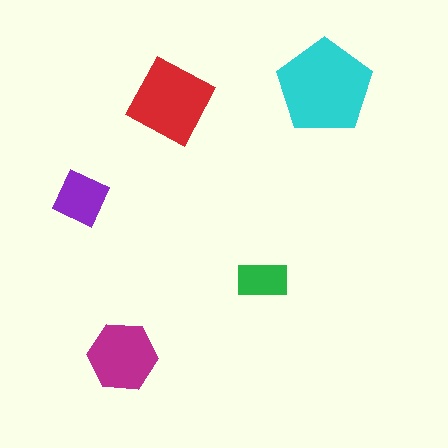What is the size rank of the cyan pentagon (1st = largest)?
1st.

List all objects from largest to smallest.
The cyan pentagon, the red square, the magenta hexagon, the purple diamond, the green rectangle.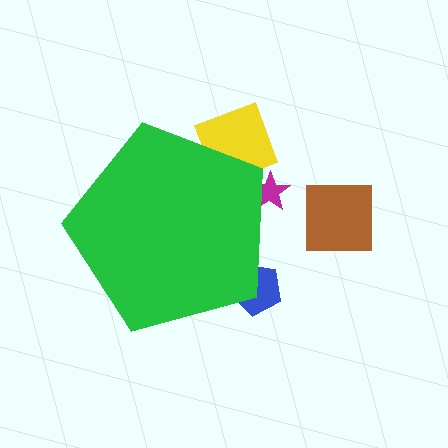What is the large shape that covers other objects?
A green pentagon.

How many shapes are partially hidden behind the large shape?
3 shapes are partially hidden.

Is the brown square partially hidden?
No, the brown square is fully visible.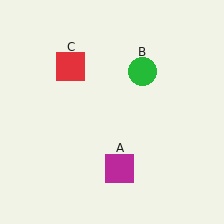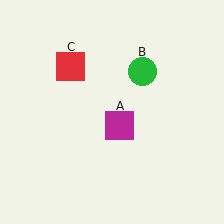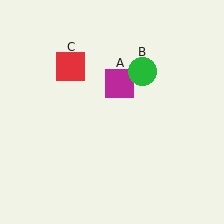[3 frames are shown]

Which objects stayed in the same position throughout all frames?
Green circle (object B) and red square (object C) remained stationary.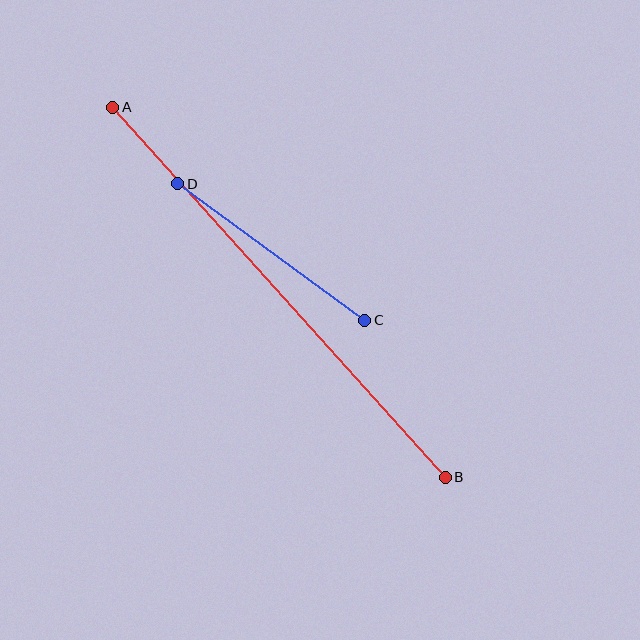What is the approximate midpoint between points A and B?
The midpoint is at approximately (279, 292) pixels.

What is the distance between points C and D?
The distance is approximately 232 pixels.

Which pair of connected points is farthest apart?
Points A and B are farthest apart.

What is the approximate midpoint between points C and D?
The midpoint is at approximately (271, 252) pixels.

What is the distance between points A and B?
The distance is approximately 497 pixels.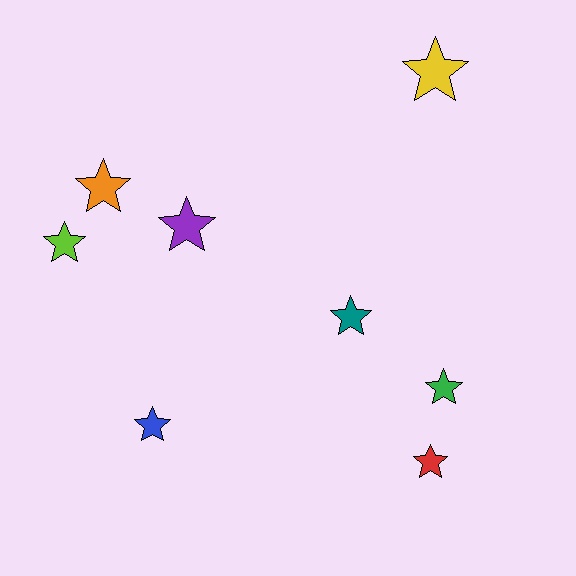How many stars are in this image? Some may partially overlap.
There are 8 stars.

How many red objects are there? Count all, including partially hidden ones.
There is 1 red object.